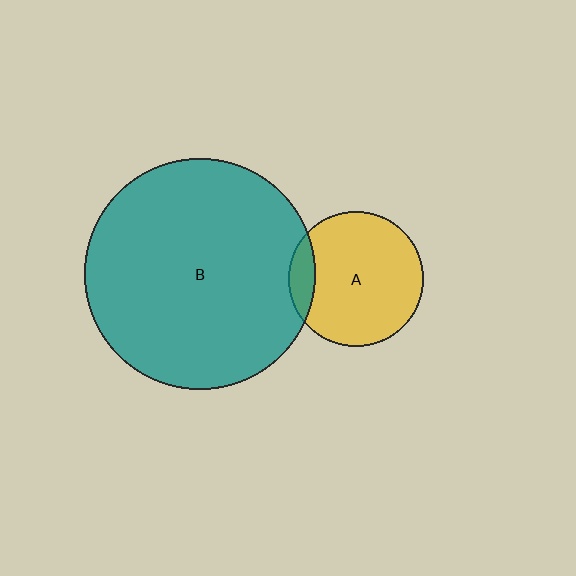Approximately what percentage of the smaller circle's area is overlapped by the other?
Approximately 10%.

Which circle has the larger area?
Circle B (teal).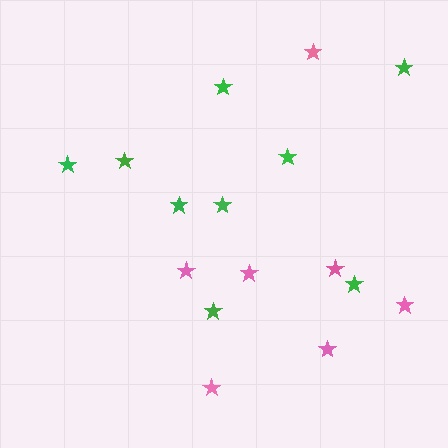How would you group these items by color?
There are 2 groups: one group of pink stars (7) and one group of green stars (9).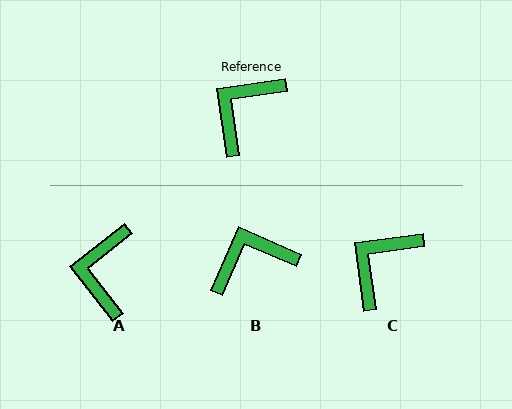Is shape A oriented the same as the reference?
No, it is off by about 30 degrees.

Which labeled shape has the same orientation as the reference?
C.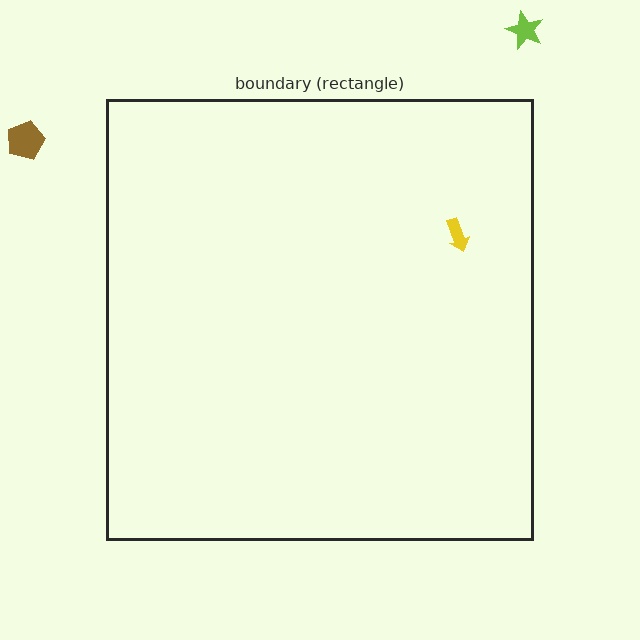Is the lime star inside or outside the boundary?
Outside.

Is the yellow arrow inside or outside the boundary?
Inside.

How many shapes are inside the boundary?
1 inside, 2 outside.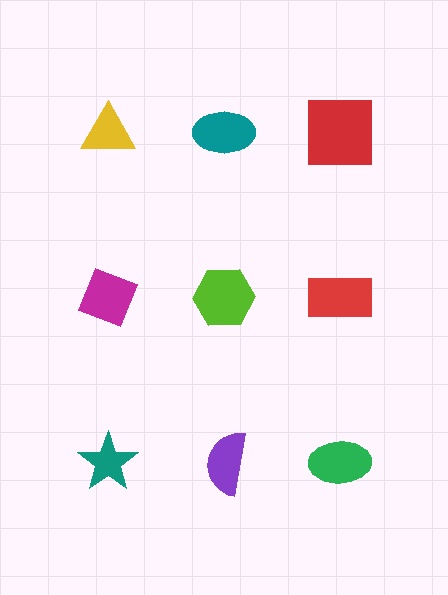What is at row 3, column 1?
A teal star.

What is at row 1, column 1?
A yellow triangle.